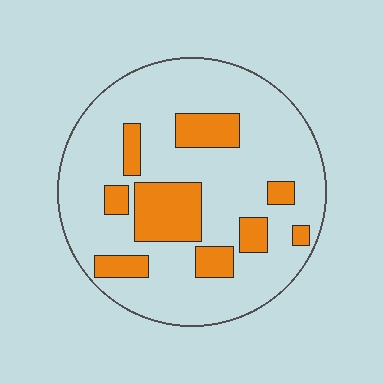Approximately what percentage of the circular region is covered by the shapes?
Approximately 20%.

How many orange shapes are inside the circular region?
9.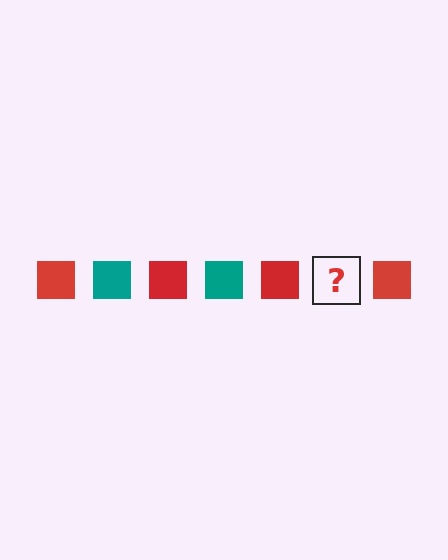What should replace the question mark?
The question mark should be replaced with a teal square.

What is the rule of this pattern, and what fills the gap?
The rule is that the pattern cycles through red, teal squares. The gap should be filled with a teal square.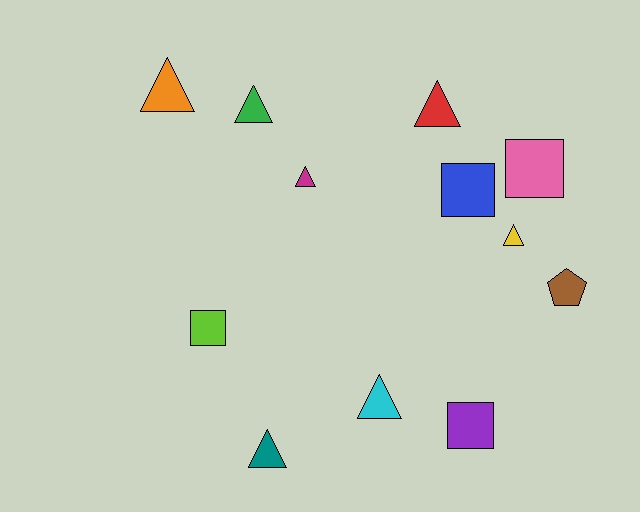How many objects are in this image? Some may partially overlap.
There are 12 objects.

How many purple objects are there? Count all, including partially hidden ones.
There is 1 purple object.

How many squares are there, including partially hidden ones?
There are 4 squares.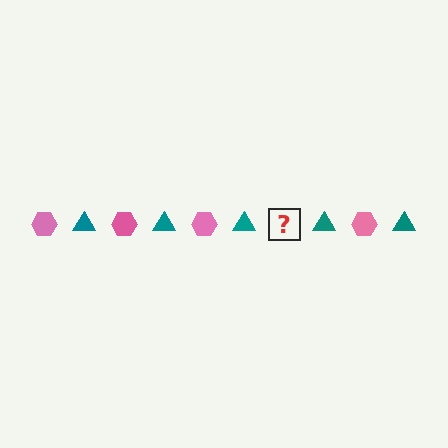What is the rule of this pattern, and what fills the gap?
The rule is that the pattern alternates between pink hexagon and teal triangle. The gap should be filled with a pink hexagon.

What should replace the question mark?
The question mark should be replaced with a pink hexagon.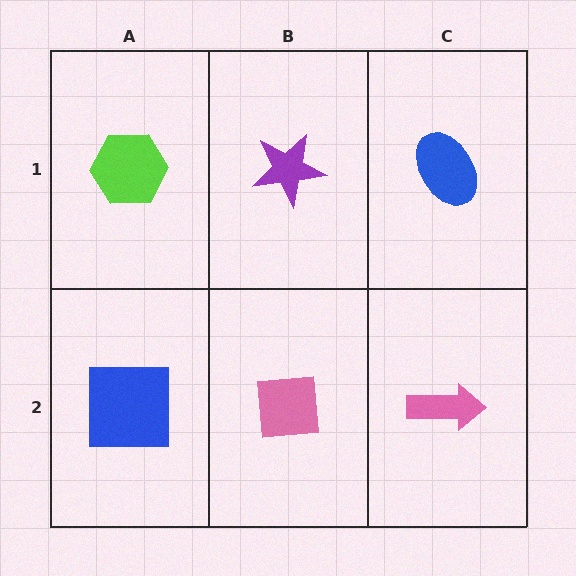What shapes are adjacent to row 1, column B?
A pink square (row 2, column B), a lime hexagon (row 1, column A), a blue ellipse (row 1, column C).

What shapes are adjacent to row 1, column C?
A pink arrow (row 2, column C), a purple star (row 1, column B).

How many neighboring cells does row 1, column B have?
3.